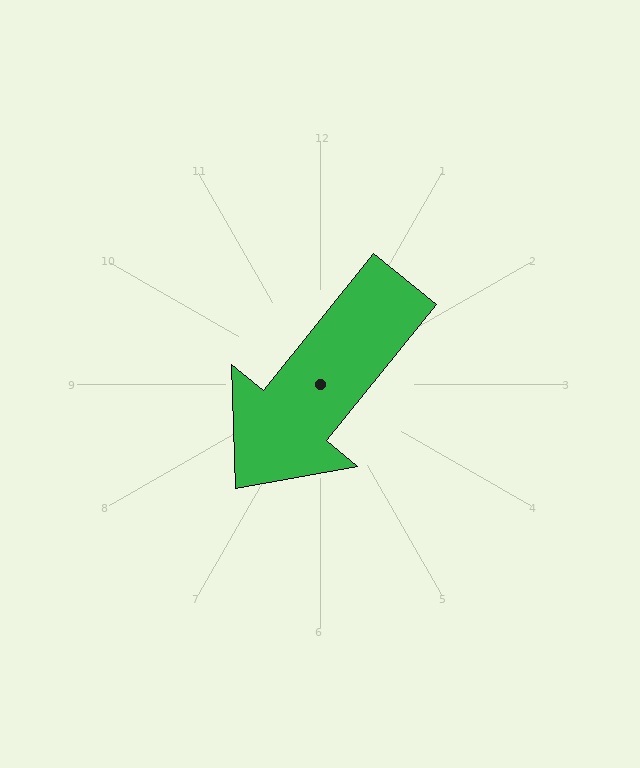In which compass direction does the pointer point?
Southwest.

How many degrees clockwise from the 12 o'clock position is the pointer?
Approximately 219 degrees.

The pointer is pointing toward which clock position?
Roughly 7 o'clock.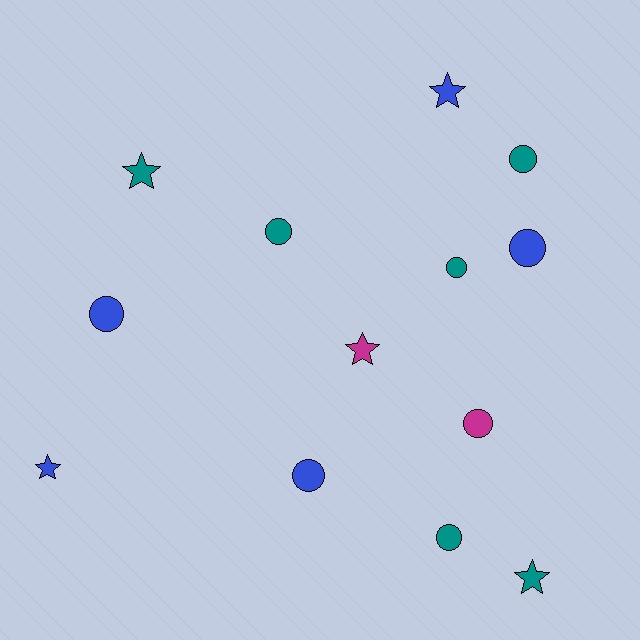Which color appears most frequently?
Teal, with 6 objects.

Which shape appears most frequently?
Circle, with 8 objects.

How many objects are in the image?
There are 13 objects.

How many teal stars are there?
There are 2 teal stars.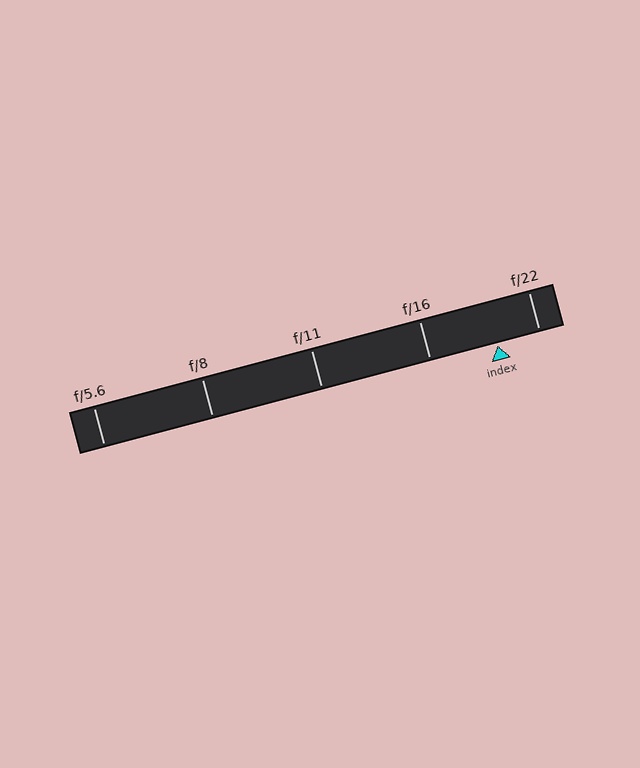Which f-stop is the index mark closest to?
The index mark is closest to f/22.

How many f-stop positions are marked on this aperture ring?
There are 5 f-stop positions marked.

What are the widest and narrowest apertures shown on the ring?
The widest aperture shown is f/5.6 and the narrowest is f/22.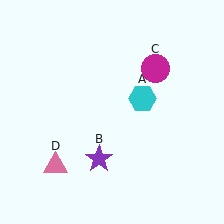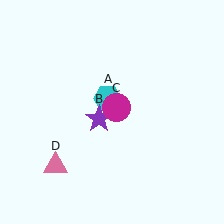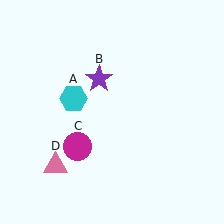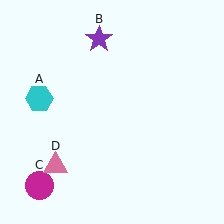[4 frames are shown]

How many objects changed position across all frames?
3 objects changed position: cyan hexagon (object A), purple star (object B), magenta circle (object C).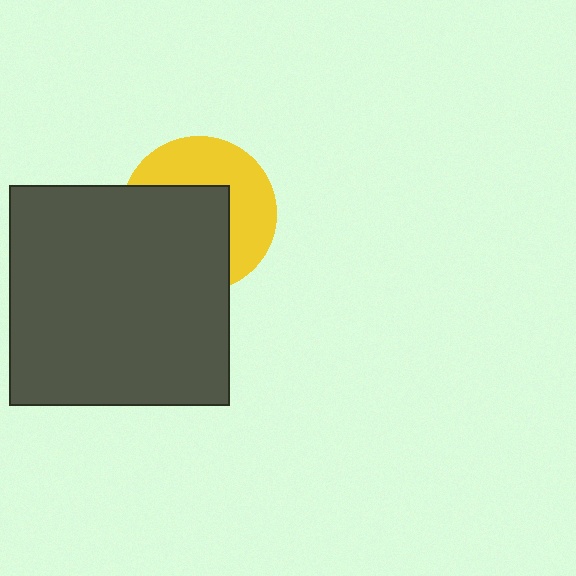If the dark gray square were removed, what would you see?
You would see the complete yellow circle.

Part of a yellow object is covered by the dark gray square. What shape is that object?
It is a circle.